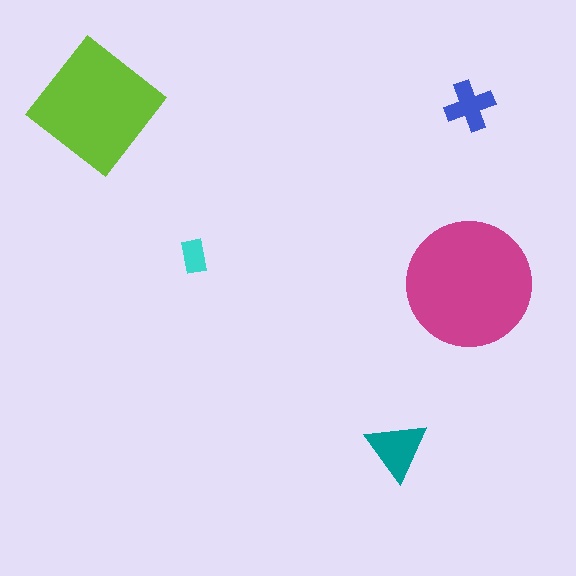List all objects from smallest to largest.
The cyan rectangle, the blue cross, the teal triangle, the lime diamond, the magenta circle.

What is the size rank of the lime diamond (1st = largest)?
2nd.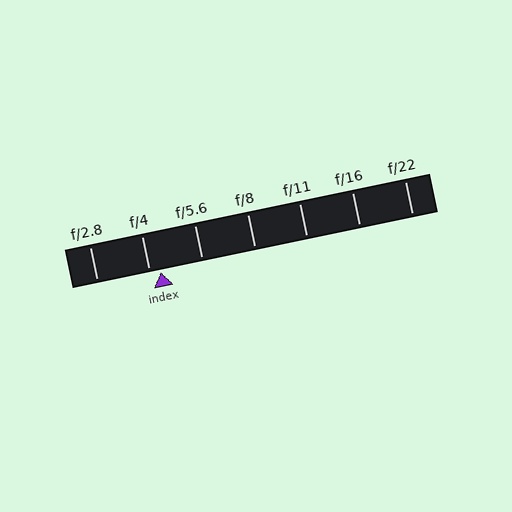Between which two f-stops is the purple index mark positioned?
The index mark is between f/4 and f/5.6.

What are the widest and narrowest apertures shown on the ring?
The widest aperture shown is f/2.8 and the narrowest is f/22.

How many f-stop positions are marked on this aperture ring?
There are 7 f-stop positions marked.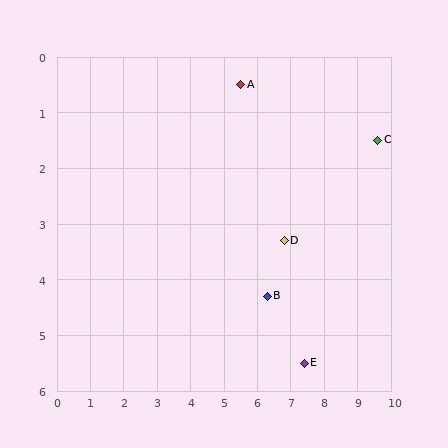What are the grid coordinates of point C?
Point C is at approximately (9.6, 1.5).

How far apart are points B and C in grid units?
Points B and C are about 4.3 grid units apart.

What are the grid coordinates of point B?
Point B is at approximately (6.3, 4.3).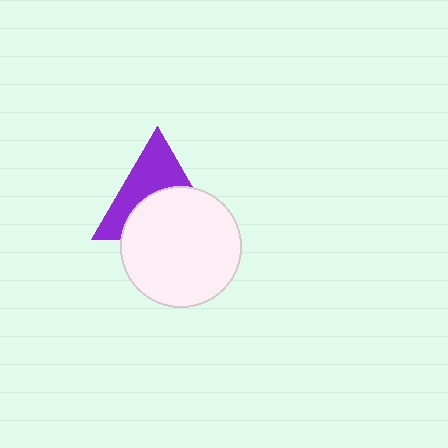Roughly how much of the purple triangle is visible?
About half of it is visible (roughly 48%).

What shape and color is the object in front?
The object in front is a white circle.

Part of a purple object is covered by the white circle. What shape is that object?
It is a triangle.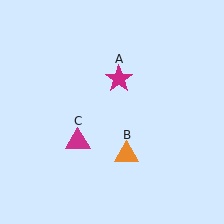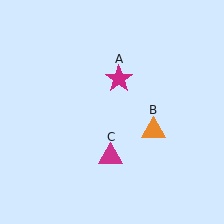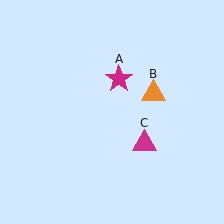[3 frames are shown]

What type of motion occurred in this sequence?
The orange triangle (object B), magenta triangle (object C) rotated counterclockwise around the center of the scene.